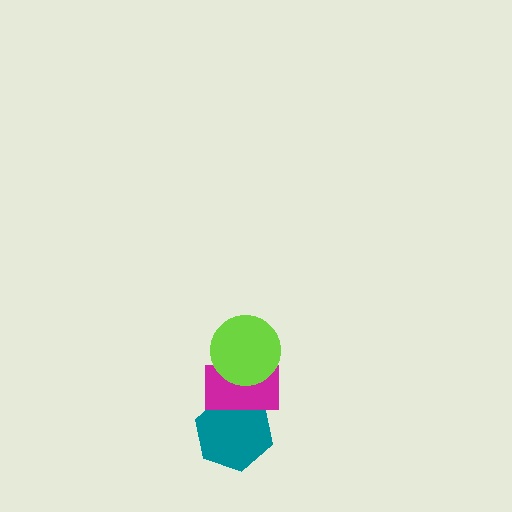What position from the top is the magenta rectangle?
The magenta rectangle is 2nd from the top.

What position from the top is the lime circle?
The lime circle is 1st from the top.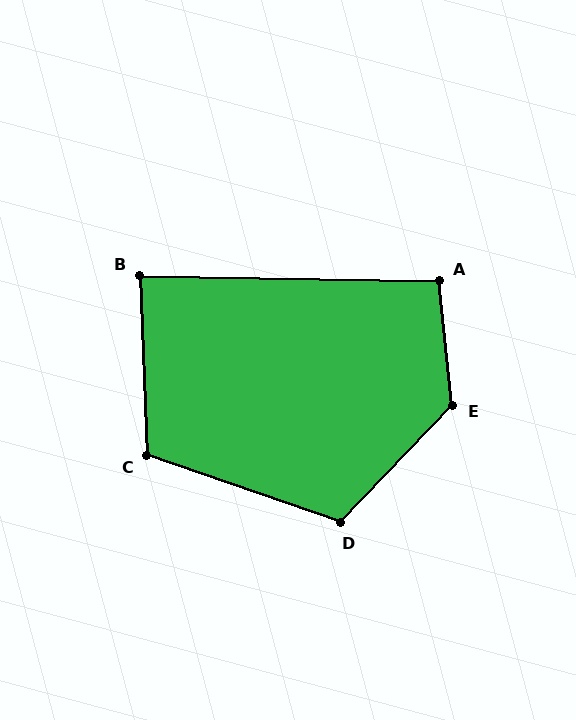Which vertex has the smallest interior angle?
B, at approximately 87 degrees.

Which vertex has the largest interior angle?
E, at approximately 130 degrees.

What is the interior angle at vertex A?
Approximately 97 degrees (obtuse).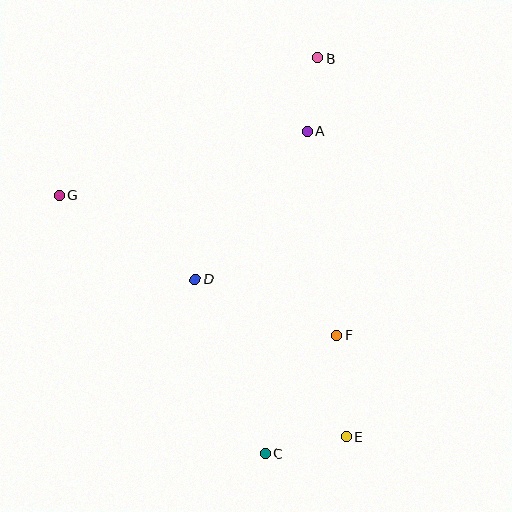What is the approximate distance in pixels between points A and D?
The distance between A and D is approximately 185 pixels.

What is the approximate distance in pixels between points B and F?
The distance between B and F is approximately 277 pixels.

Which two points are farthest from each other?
Points B and C are farthest from each other.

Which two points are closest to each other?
Points A and B are closest to each other.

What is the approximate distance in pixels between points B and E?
The distance between B and E is approximately 380 pixels.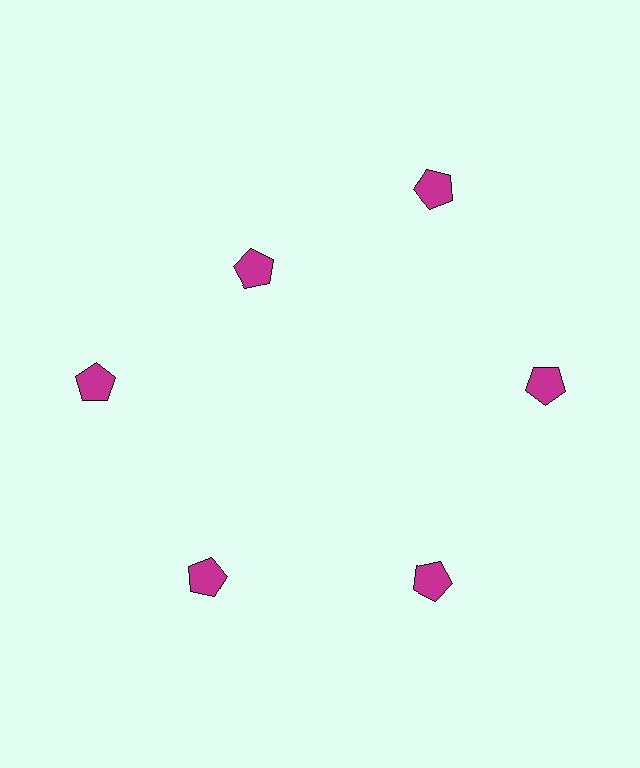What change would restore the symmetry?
The symmetry would be restored by moving it outward, back onto the ring so that all 6 pentagons sit at equal angles and equal distance from the center.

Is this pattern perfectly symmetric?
No. The 6 magenta pentagons are arranged in a ring, but one element near the 11 o'clock position is pulled inward toward the center, breaking the 6-fold rotational symmetry.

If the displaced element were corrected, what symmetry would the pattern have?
It would have 6-fold rotational symmetry — the pattern would map onto itself every 60 degrees.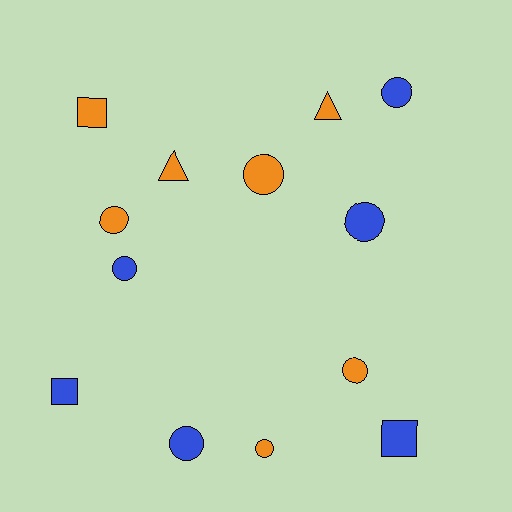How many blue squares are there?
There are 2 blue squares.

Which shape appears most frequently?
Circle, with 8 objects.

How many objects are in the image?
There are 13 objects.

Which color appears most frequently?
Orange, with 7 objects.